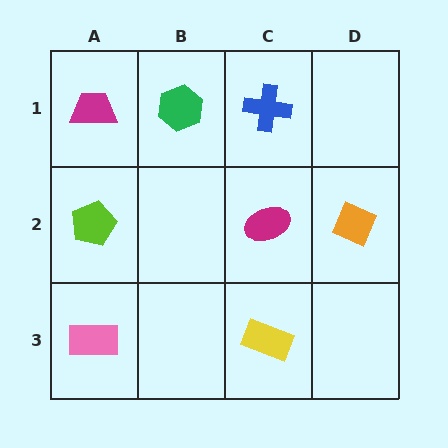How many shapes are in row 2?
3 shapes.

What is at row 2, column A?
A lime pentagon.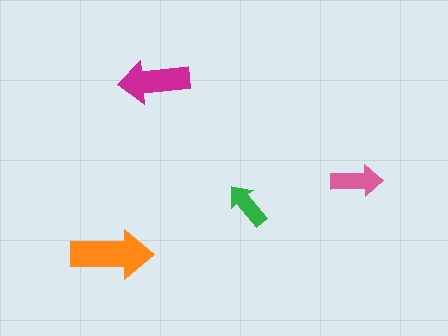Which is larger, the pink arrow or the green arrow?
The pink one.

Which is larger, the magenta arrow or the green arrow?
The magenta one.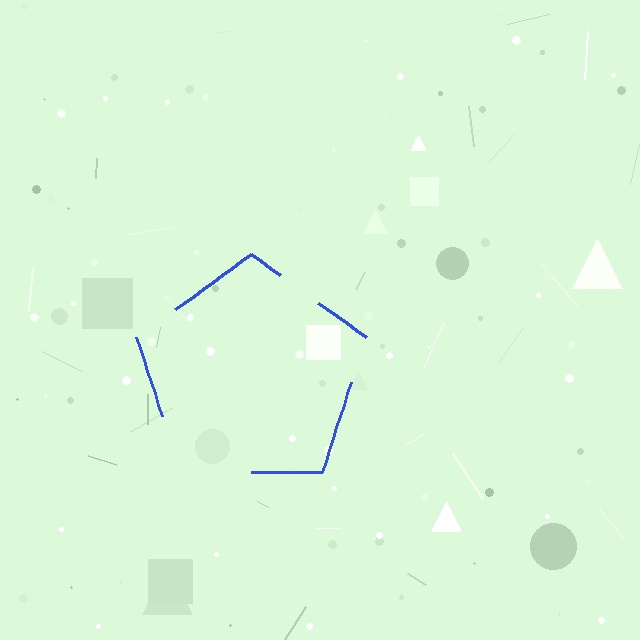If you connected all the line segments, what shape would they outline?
They would outline a pentagon.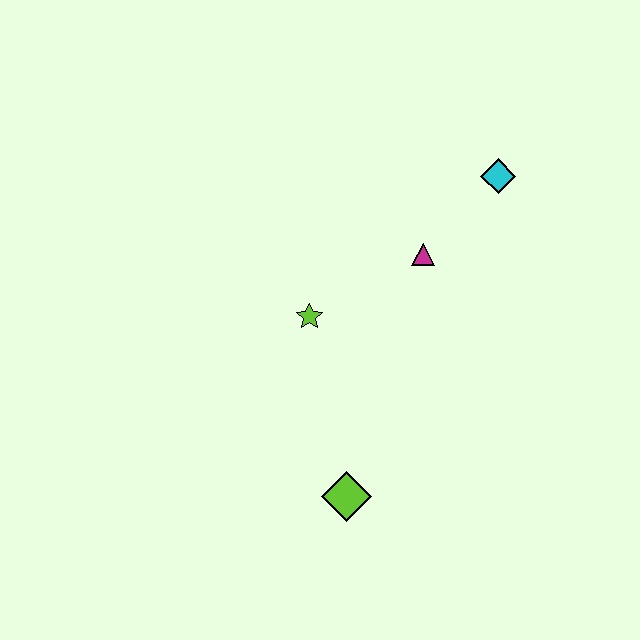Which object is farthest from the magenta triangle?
The lime diamond is farthest from the magenta triangle.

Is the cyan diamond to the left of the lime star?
No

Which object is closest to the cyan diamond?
The magenta triangle is closest to the cyan diamond.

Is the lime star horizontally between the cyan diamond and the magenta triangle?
No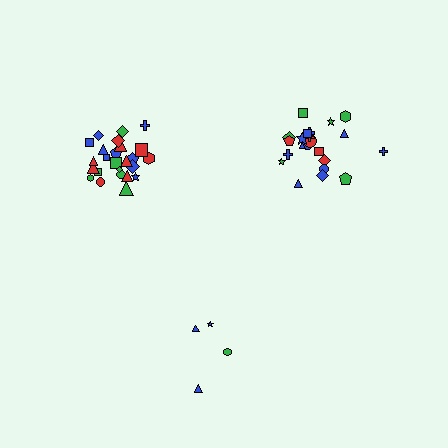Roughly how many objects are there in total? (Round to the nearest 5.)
Roughly 50 objects in total.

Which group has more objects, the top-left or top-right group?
The top-left group.